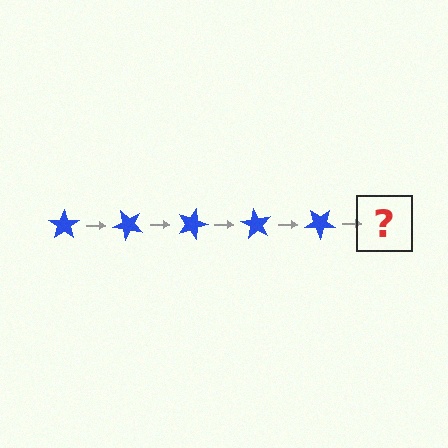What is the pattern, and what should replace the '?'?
The pattern is that the star rotates 45 degrees each step. The '?' should be a blue star rotated 225 degrees.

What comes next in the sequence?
The next element should be a blue star rotated 225 degrees.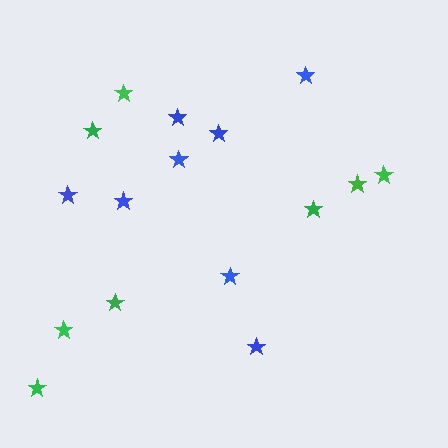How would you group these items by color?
There are 2 groups: one group of green stars (8) and one group of blue stars (8).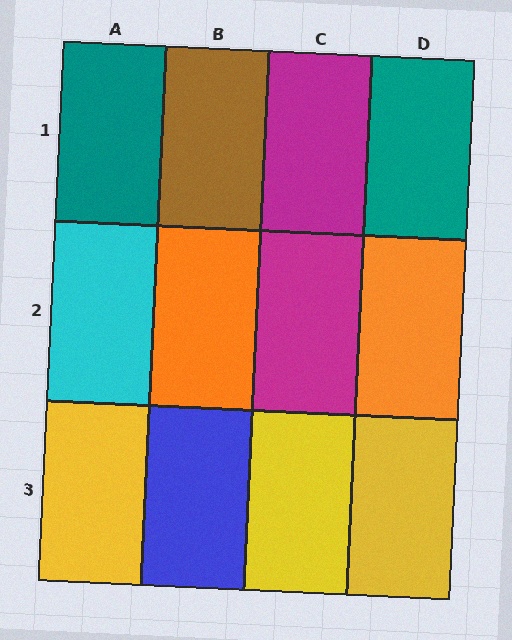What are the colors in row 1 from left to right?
Teal, brown, magenta, teal.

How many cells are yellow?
3 cells are yellow.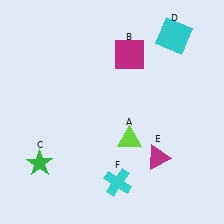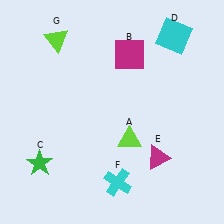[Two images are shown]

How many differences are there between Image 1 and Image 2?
There is 1 difference between the two images.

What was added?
A lime triangle (G) was added in Image 2.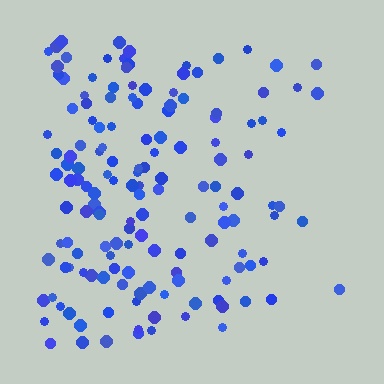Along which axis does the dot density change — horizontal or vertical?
Horizontal.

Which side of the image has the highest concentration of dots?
The left.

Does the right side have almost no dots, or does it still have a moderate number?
Still a moderate number, just noticeably fewer than the left.